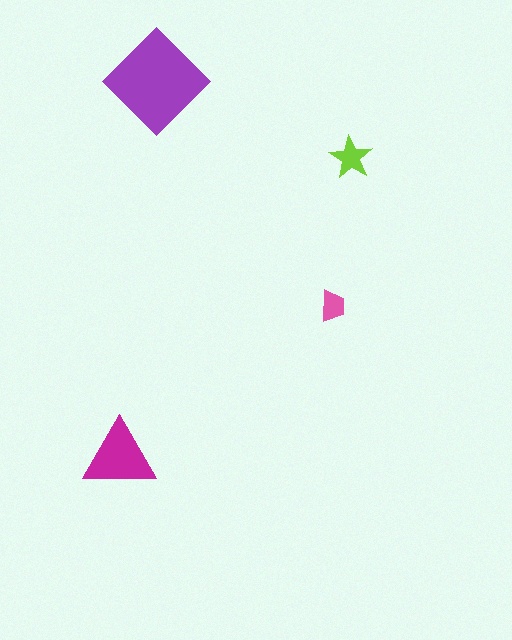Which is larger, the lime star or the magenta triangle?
The magenta triangle.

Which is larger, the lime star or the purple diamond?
The purple diamond.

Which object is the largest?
The purple diamond.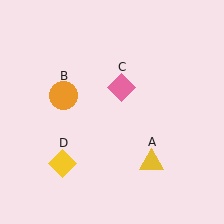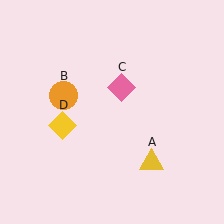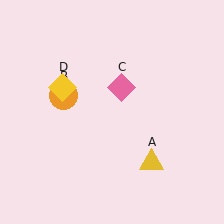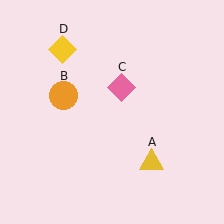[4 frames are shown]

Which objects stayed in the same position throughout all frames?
Yellow triangle (object A) and orange circle (object B) and pink diamond (object C) remained stationary.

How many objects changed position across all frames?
1 object changed position: yellow diamond (object D).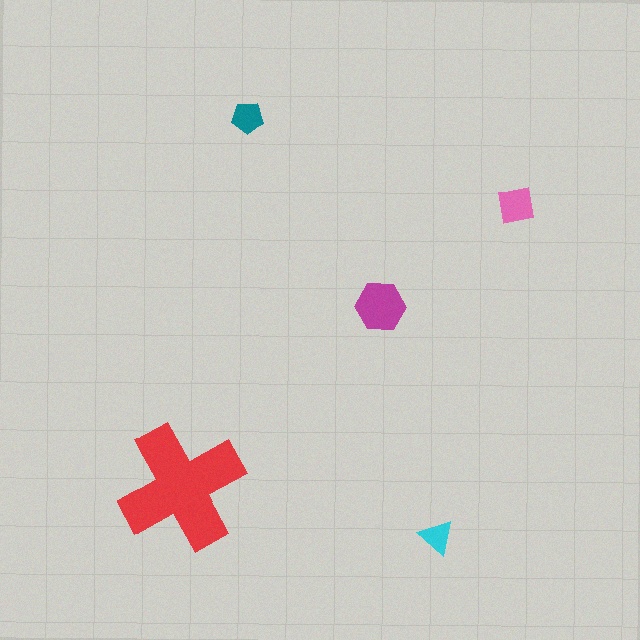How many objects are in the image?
There are 5 objects in the image.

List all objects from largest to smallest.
The red cross, the magenta hexagon, the pink square, the teal pentagon, the cyan triangle.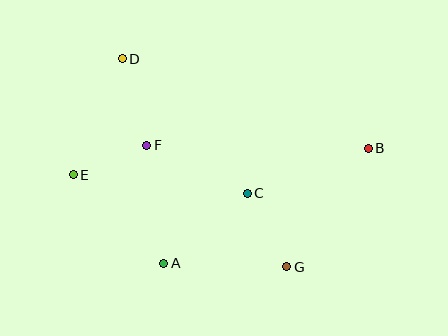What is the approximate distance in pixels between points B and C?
The distance between B and C is approximately 129 pixels.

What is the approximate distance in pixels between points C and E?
The distance between C and E is approximately 175 pixels.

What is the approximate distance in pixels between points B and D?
The distance between B and D is approximately 262 pixels.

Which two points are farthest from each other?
Points B and E are farthest from each other.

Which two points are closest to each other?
Points E and F are closest to each other.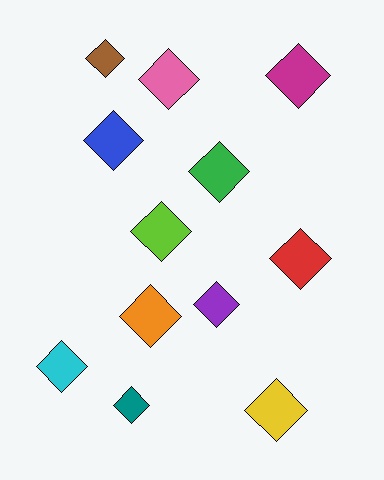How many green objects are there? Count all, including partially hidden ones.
There is 1 green object.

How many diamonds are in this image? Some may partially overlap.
There are 12 diamonds.